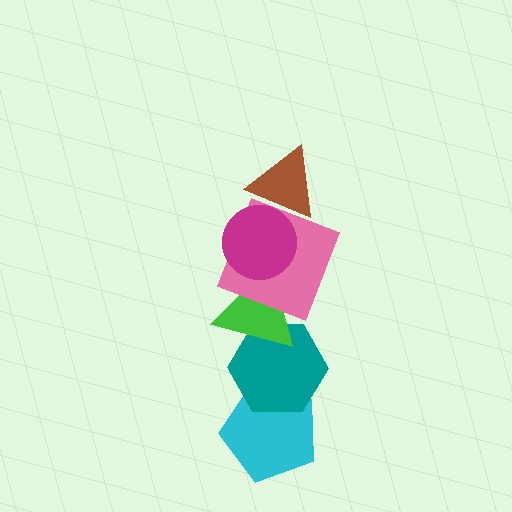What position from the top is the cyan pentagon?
The cyan pentagon is 6th from the top.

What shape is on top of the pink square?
The magenta circle is on top of the pink square.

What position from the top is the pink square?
The pink square is 3rd from the top.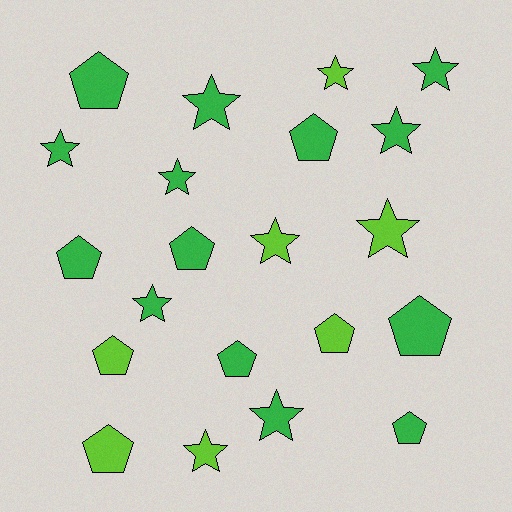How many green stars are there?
There are 7 green stars.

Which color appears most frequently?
Green, with 14 objects.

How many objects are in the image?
There are 21 objects.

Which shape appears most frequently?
Star, with 11 objects.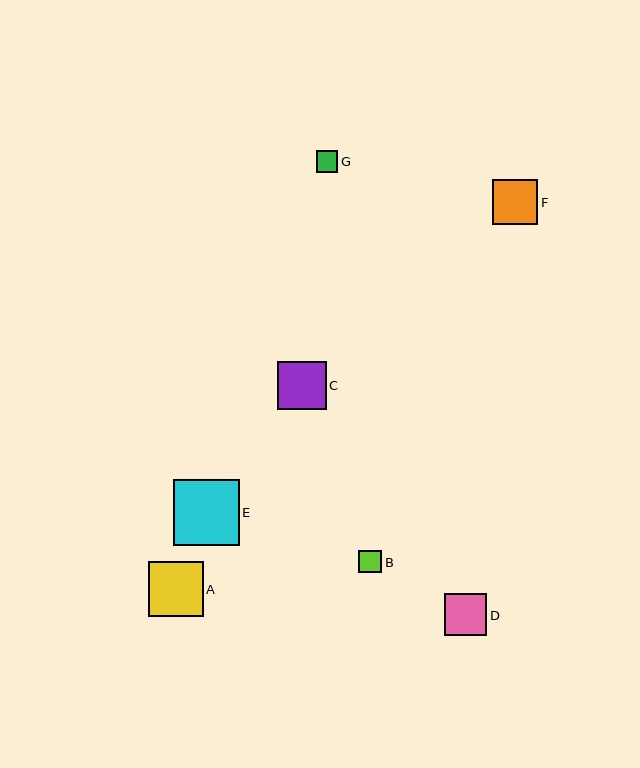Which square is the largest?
Square E is the largest with a size of approximately 66 pixels.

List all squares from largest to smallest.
From largest to smallest: E, A, C, F, D, B, G.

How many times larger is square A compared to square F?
Square A is approximately 1.2 times the size of square F.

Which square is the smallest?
Square G is the smallest with a size of approximately 22 pixels.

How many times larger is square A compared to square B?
Square A is approximately 2.4 times the size of square B.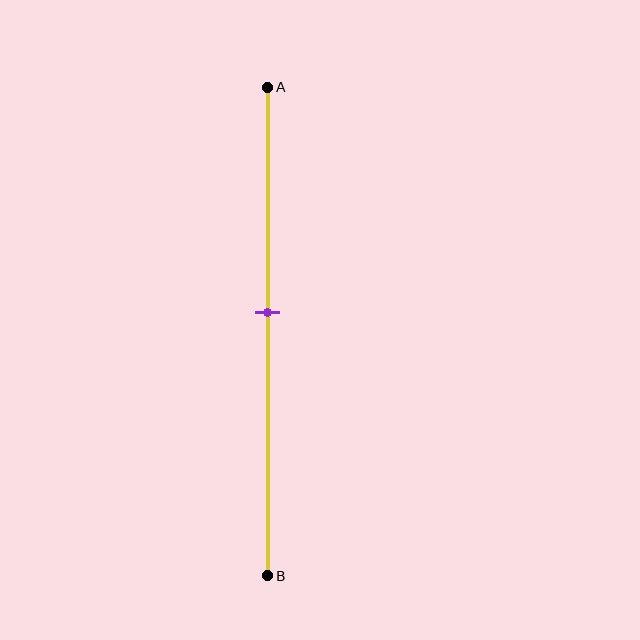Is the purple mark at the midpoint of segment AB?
No, the mark is at about 45% from A, not at the 50% midpoint.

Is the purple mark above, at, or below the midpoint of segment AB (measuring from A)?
The purple mark is above the midpoint of segment AB.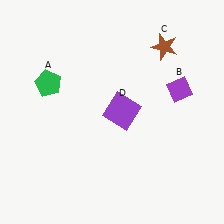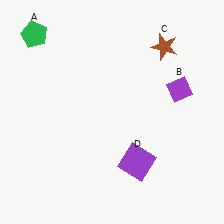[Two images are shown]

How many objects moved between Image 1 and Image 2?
2 objects moved between the two images.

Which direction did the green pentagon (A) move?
The green pentagon (A) moved up.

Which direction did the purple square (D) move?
The purple square (D) moved down.